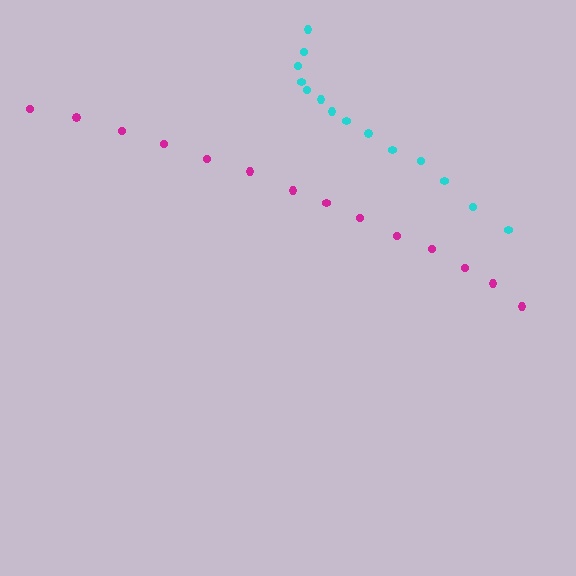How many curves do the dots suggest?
There are 2 distinct paths.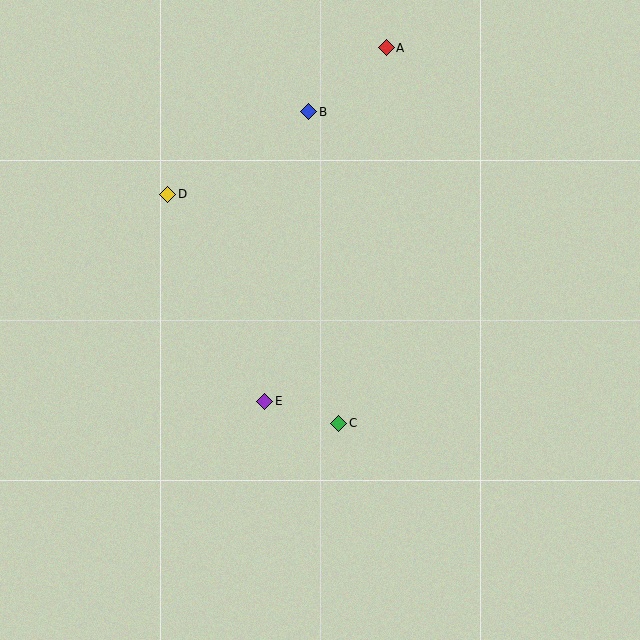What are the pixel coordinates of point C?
Point C is at (339, 423).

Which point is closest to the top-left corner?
Point D is closest to the top-left corner.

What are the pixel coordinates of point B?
Point B is at (309, 112).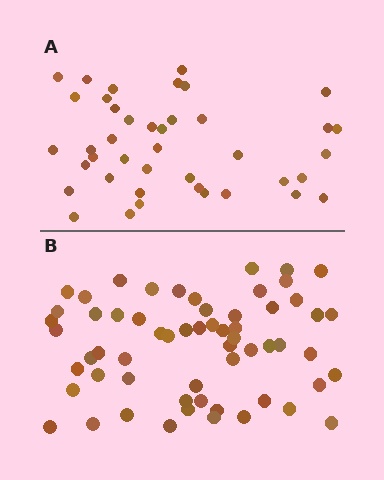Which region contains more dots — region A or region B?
Region B (the bottom region) has more dots.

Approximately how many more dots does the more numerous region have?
Region B has approximately 20 more dots than region A.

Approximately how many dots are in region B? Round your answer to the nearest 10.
About 60 dots.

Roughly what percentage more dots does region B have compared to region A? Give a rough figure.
About 45% more.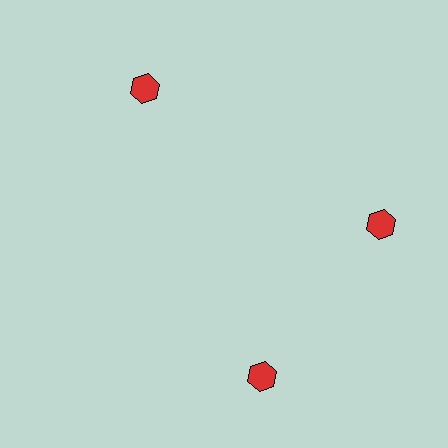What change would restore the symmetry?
The symmetry would be restored by rotating it back into even spacing with its neighbors so that all 3 hexagons sit at equal angles and equal distance from the center.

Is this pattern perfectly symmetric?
No. The 3 red hexagons are arranged in a ring, but one element near the 7 o'clock position is rotated out of alignment along the ring, breaking the 3-fold rotational symmetry.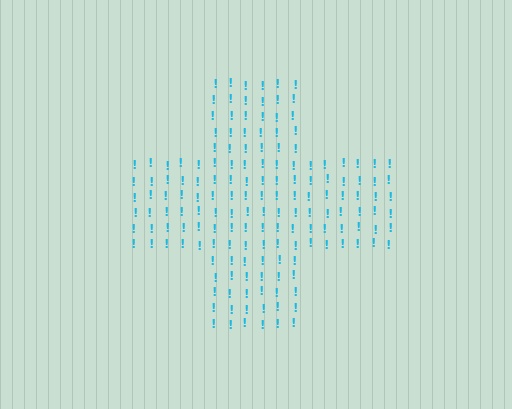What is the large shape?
The large shape is a cross.